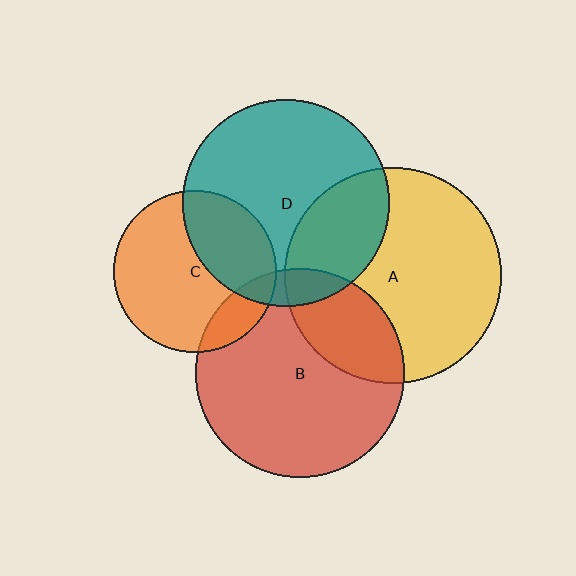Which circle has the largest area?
Circle A (yellow).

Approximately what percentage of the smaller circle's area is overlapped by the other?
Approximately 25%.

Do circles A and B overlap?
Yes.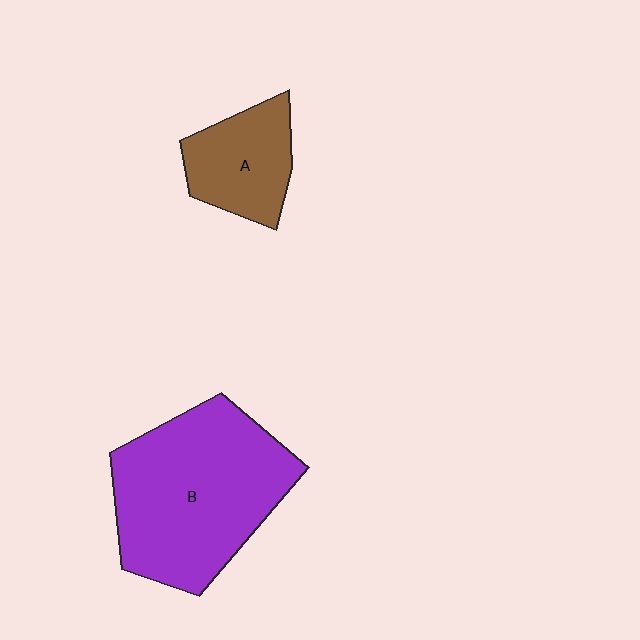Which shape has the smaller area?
Shape A (brown).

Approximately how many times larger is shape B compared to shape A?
Approximately 2.4 times.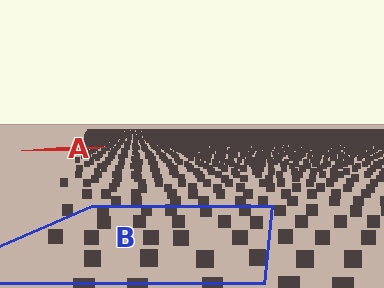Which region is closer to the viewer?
Region B is closer. The texture elements there are larger and more spread out.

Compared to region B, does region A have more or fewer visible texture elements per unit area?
Region A has more texture elements per unit area — they are packed more densely because it is farther away.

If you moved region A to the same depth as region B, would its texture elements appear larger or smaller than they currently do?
They would appear larger. At a closer depth, the same texture elements are projected at a bigger on-screen size.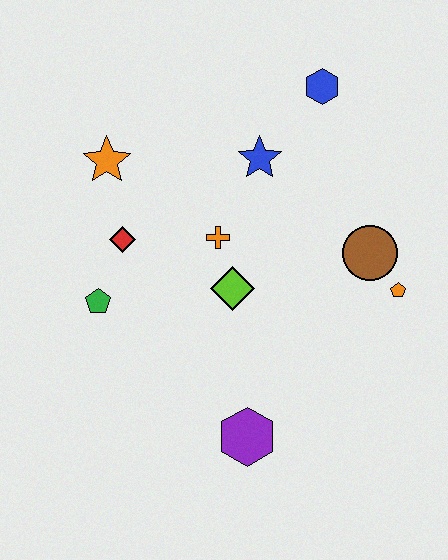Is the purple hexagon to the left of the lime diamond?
No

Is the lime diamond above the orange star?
No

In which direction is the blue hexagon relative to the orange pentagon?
The blue hexagon is above the orange pentagon.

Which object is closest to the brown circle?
The orange pentagon is closest to the brown circle.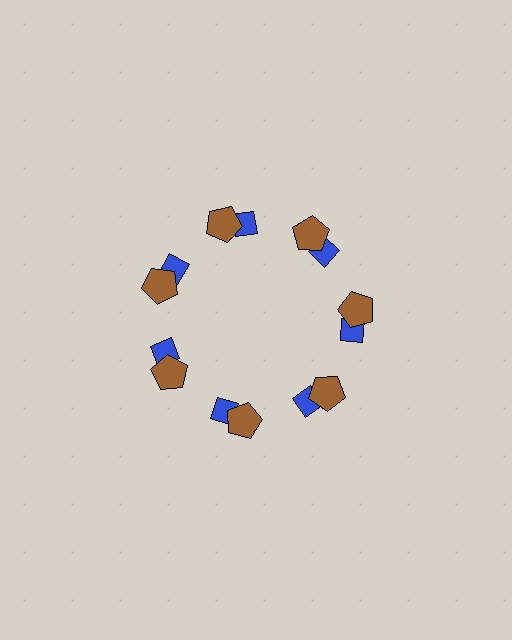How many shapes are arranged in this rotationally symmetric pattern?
There are 14 shapes, arranged in 7 groups of 2.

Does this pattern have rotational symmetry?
Yes, this pattern has 7-fold rotational symmetry. It looks the same after rotating 51 degrees around the center.